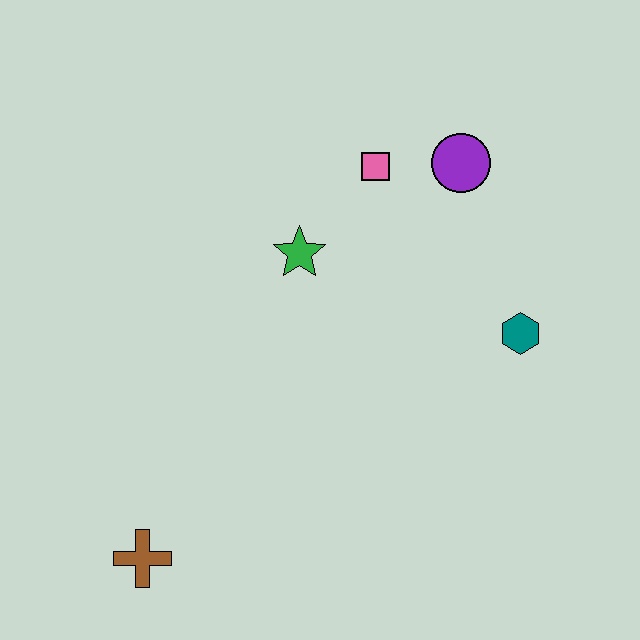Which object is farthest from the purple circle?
The brown cross is farthest from the purple circle.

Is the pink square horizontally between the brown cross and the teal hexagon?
Yes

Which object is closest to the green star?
The pink square is closest to the green star.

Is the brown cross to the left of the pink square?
Yes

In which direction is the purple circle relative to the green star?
The purple circle is to the right of the green star.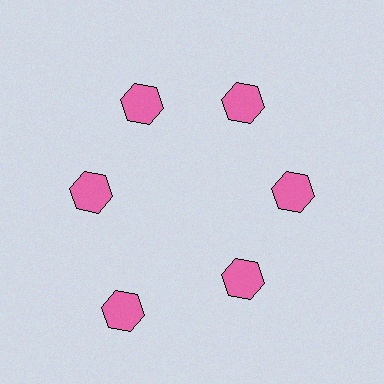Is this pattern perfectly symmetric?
No. The 6 pink hexagons are arranged in a ring, but one element near the 7 o'clock position is pushed outward from the center, breaking the 6-fold rotational symmetry.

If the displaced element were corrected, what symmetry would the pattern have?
It would have 6-fold rotational symmetry — the pattern would map onto itself every 60 degrees.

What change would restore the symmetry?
The symmetry would be restored by moving it inward, back onto the ring so that all 6 hexagons sit at equal angles and equal distance from the center.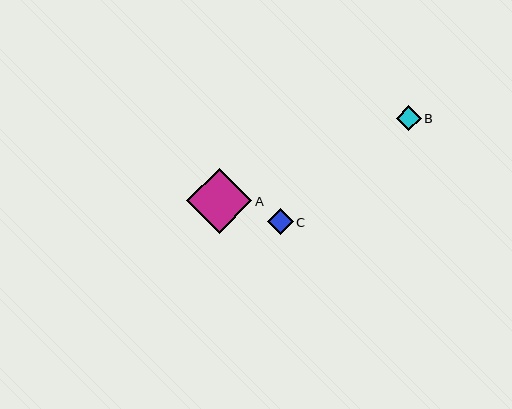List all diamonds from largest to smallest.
From largest to smallest: A, C, B.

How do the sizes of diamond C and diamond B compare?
Diamond C and diamond B are approximately the same size.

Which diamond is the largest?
Diamond A is the largest with a size of approximately 65 pixels.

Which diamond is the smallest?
Diamond B is the smallest with a size of approximately 25 pixels.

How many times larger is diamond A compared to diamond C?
Diamond A is approximately 2.5 times the size of diamond C.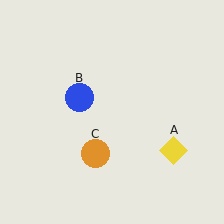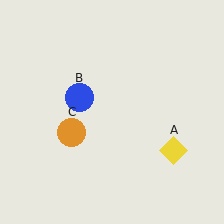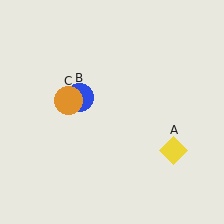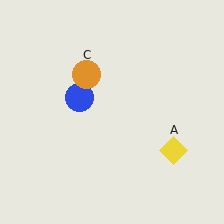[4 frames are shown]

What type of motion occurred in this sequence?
The orange circle (object C) rotated clockwise around the center of the scene.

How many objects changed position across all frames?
1 object changed position: orange circle (object C).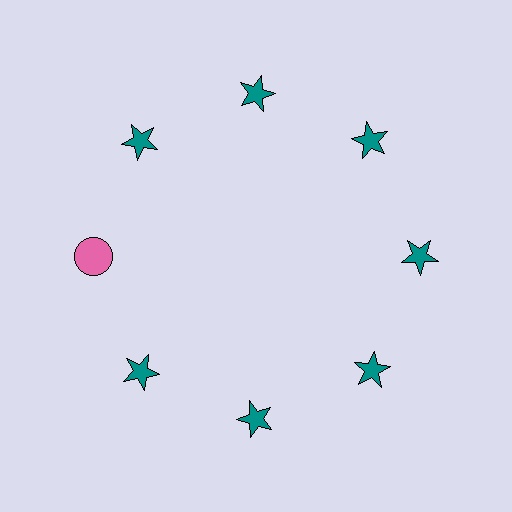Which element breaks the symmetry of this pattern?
The pink circle at roughly the 9 o'clock position breaks the symmetry. All other shapes are teal stars.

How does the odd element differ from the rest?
It differs in both color (pink instead of teal) and shape (circle instead of star).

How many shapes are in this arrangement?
There are 8 shapes arranged in a ring pattern.